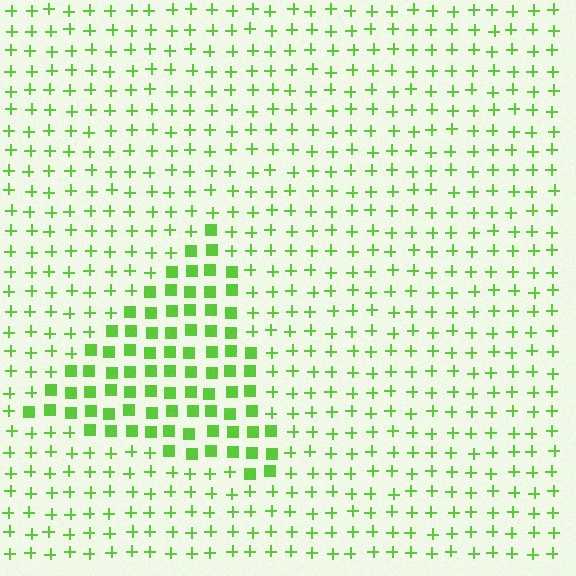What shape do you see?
I see a triangle.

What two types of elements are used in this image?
The image uses squares inside the triangle region and plus signs outside it.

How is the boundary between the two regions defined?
The boundary is defined by a change in element shape: squares inside vs. plus signs outside. All elements share the same color and spacing.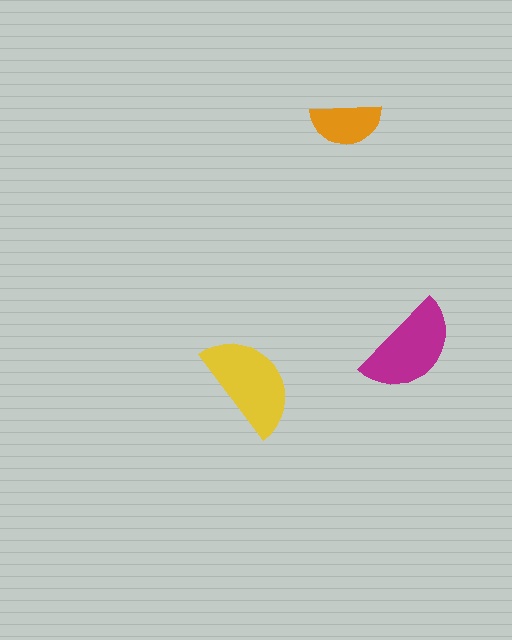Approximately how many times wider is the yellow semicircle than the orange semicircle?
About 1.5 times wider.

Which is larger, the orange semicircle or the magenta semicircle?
The magenta one.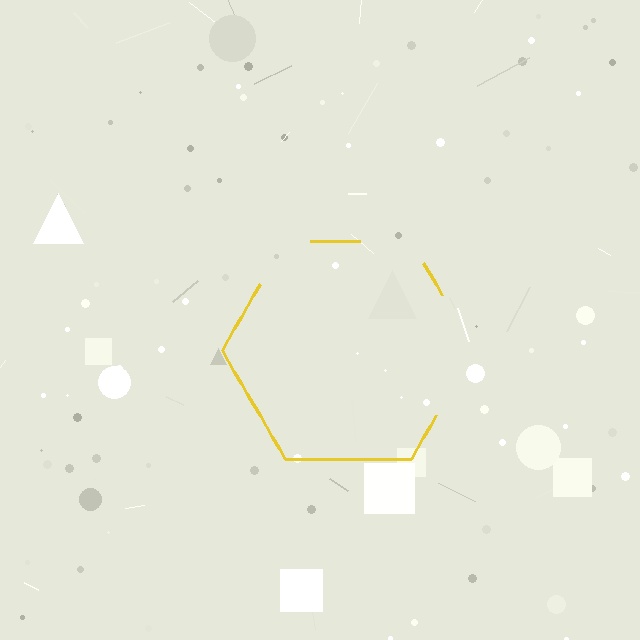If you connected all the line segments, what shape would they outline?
They would outline a hexagon.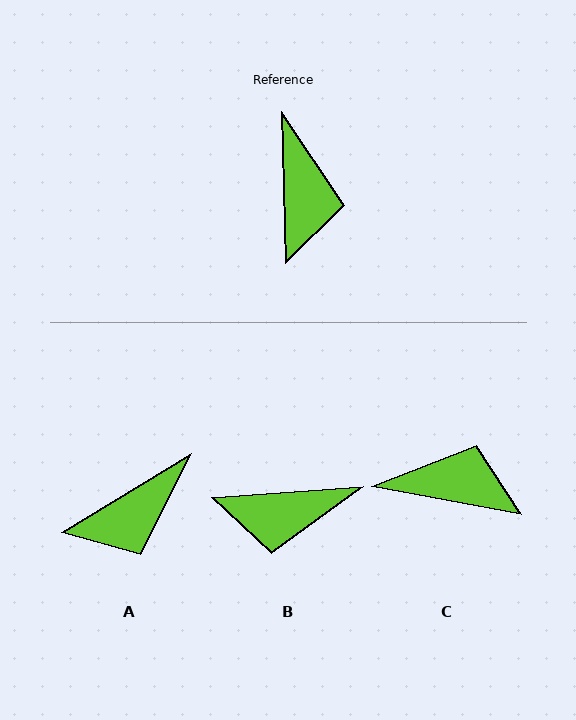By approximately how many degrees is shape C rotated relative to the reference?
Approximately 78 degrees counter-clockwise.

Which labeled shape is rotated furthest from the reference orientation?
B, about 87 degrees away.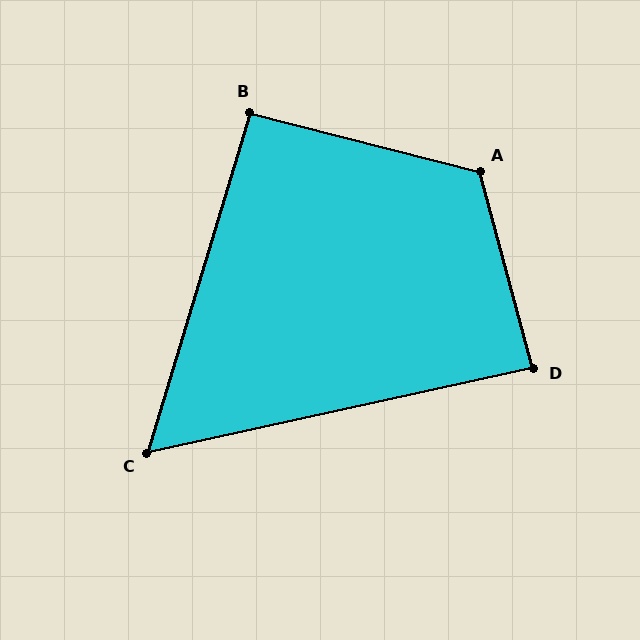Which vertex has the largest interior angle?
A, at approximately 119 degrees.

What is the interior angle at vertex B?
Approximately 93 degrees (approximately right).